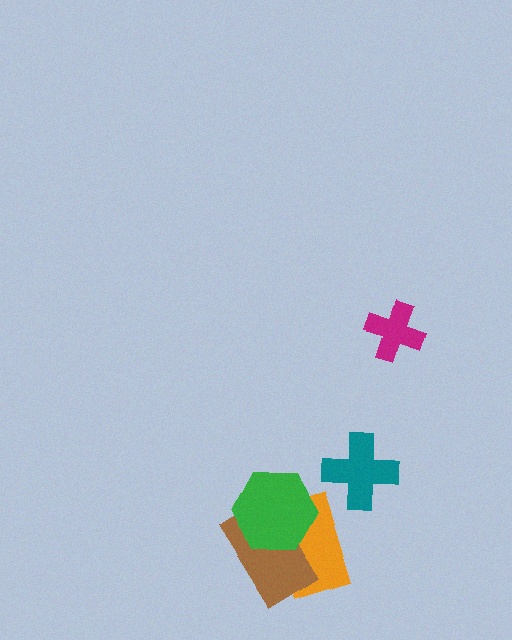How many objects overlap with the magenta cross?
0 objects overlap with the magenta cross.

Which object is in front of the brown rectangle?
The green hexagon is in front of the brown rectangle.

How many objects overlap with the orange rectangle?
2 objects overlap with the orange rectangle.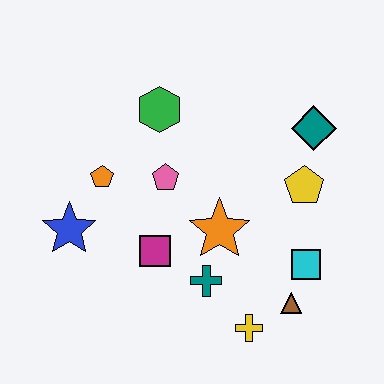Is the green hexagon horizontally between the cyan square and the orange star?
No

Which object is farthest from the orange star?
The blue star is farthest from the orange star.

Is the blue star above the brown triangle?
Yes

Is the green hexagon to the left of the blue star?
No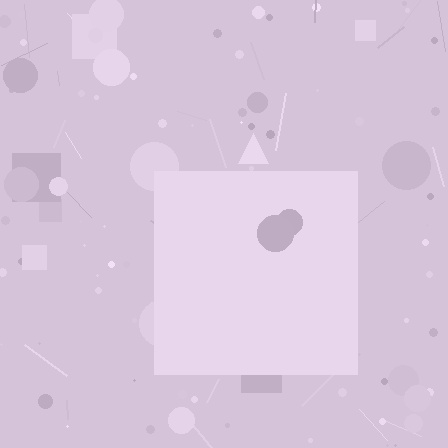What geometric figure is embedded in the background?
A square is embedded in the background.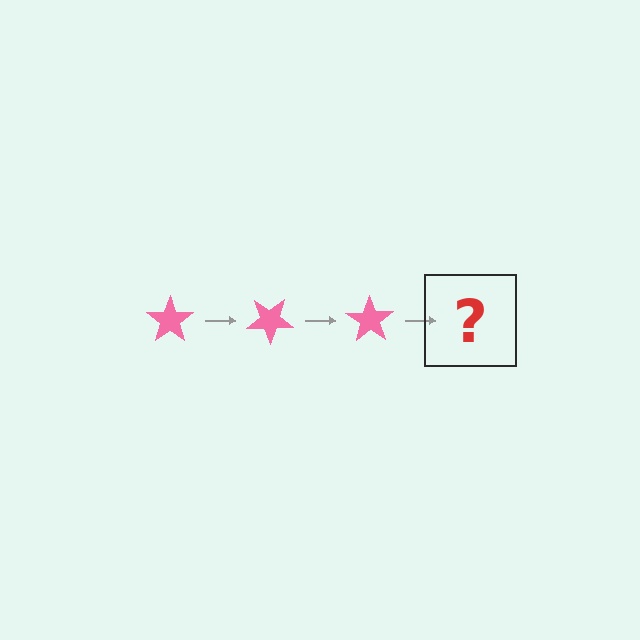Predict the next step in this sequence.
The next step is a pink star rotated 105 degrees.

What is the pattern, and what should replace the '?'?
The pattern is that the star rotates 35 degrees each step. The '?' should be a pink star rotated 105 degrees.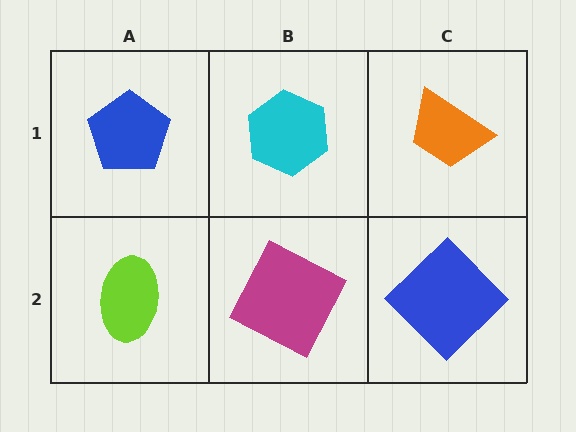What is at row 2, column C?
A blue diamond.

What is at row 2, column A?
A lime ellipse.